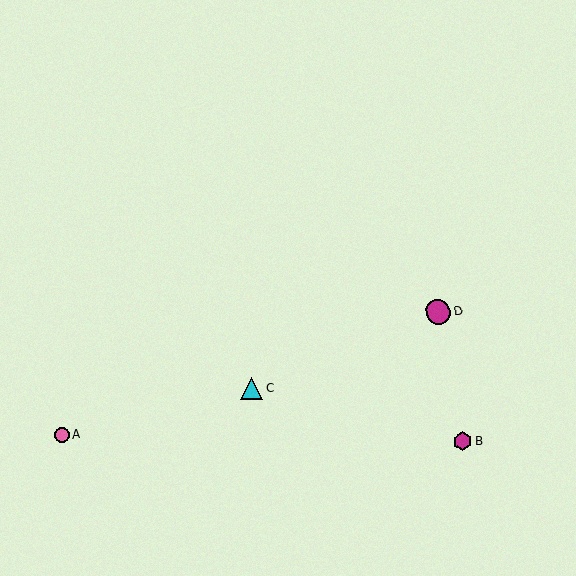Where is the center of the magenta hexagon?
The center of the magenta hexagon is at (463, 442).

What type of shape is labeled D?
Shape D is a magenta circle.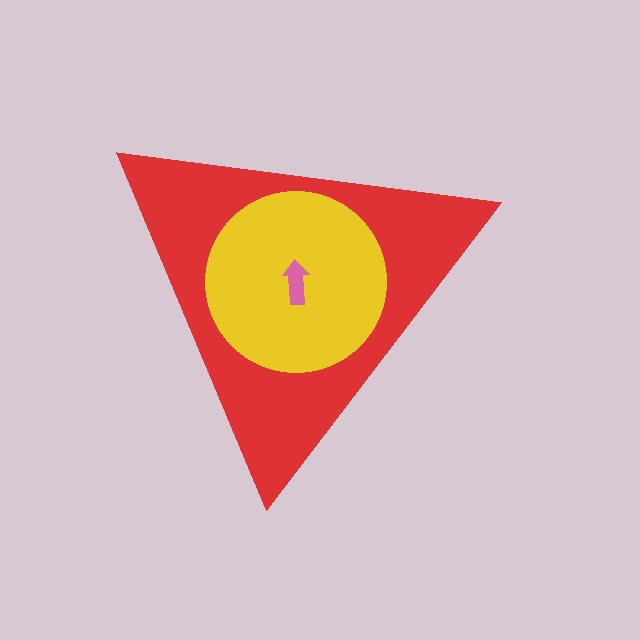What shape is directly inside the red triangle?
The yellow circle.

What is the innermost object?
The pink arrow.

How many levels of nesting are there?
3.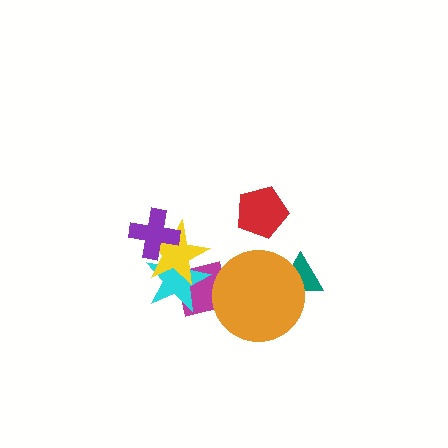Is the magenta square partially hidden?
Yes, it is partially covered by another shape.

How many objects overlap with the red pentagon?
0 objects overlap with the red pentagon.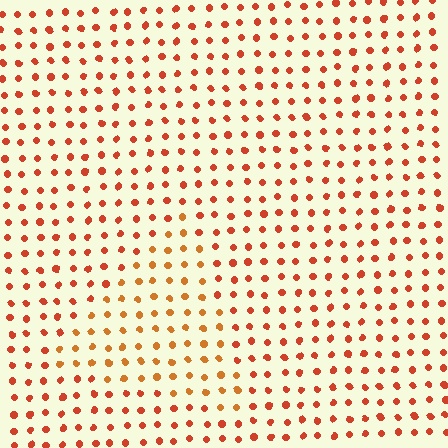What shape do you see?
I see a triangle.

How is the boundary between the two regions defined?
The boundary is defined purely by a slight shift in hue (about 21 degrees). Spacing, size, and orientation are identical on both sides.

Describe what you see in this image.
The image is filled with small red elements in a uniform arrangement. A triangle-shaped region is visible where the elements are tinted to a slightly different hue, forming a subtle color boundary.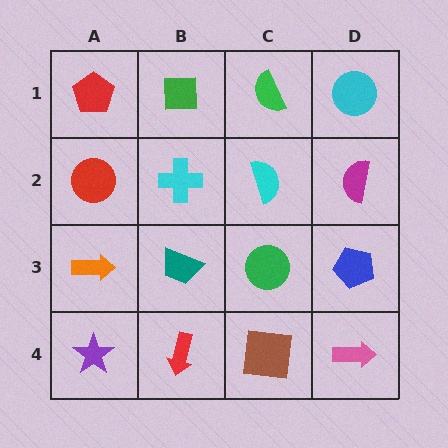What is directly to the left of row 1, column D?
A green semicircle.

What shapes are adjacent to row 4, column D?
A blue pentagon (row 3, column D), a brown square (row 4, column C).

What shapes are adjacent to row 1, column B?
A cyan cross (row 2, column B), a red pentagon (row 1, column A), a green semicircle (row 1, column C).